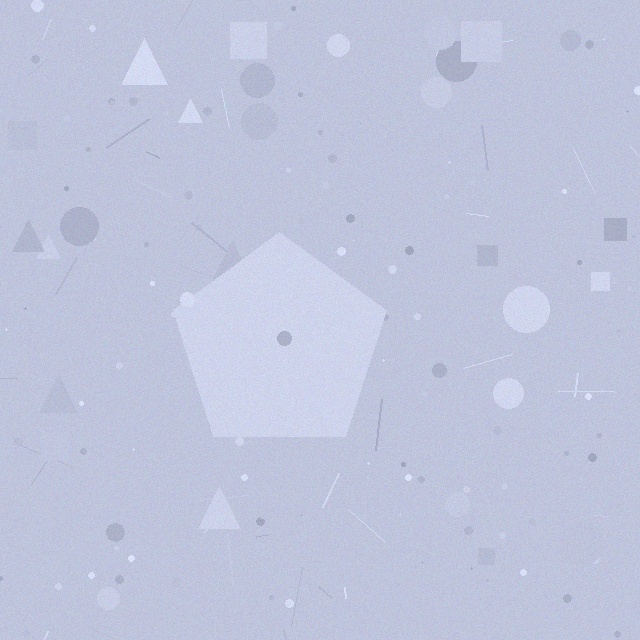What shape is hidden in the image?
A pentagon is hidden in the image.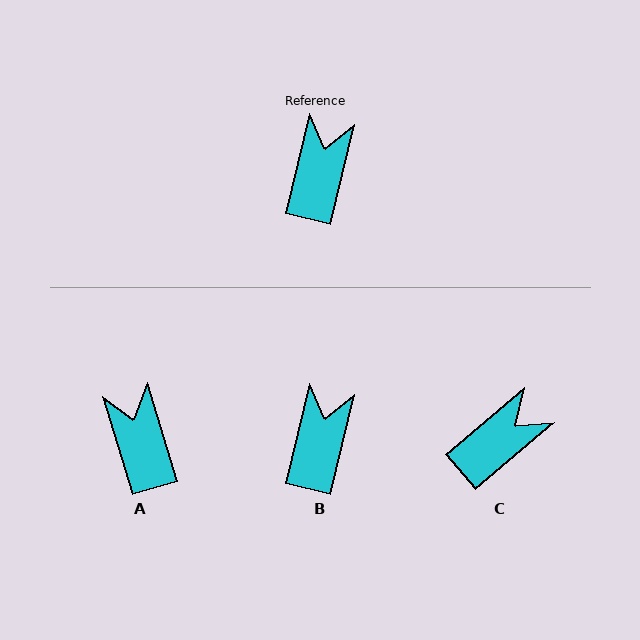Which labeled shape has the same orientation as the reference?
B.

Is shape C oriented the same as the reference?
No, it is off by about 36 degrees.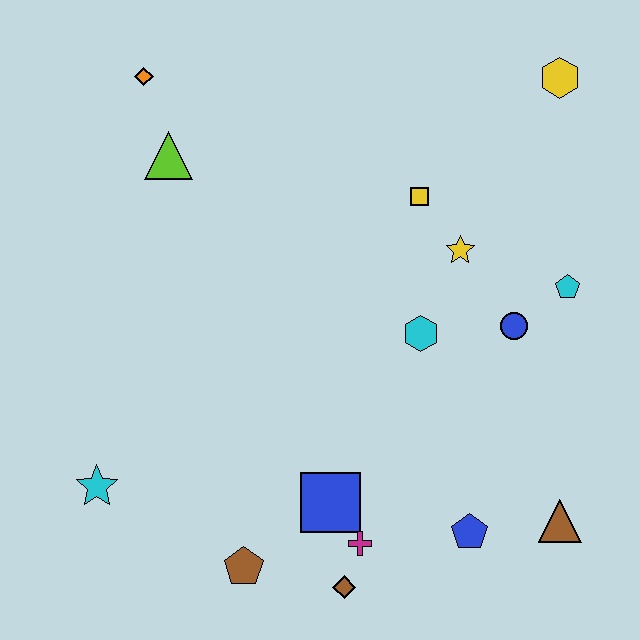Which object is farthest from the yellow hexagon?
The cyan star is farthest from the yellow hexagon.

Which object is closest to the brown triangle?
The blue pentagon is closest to the brown triangle.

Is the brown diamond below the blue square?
Yes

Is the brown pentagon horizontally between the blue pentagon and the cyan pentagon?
No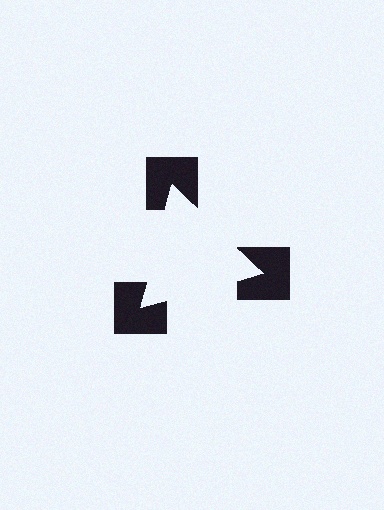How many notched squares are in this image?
There are 3 — one at each vertex of the illusory triangle.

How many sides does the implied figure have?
3 sides.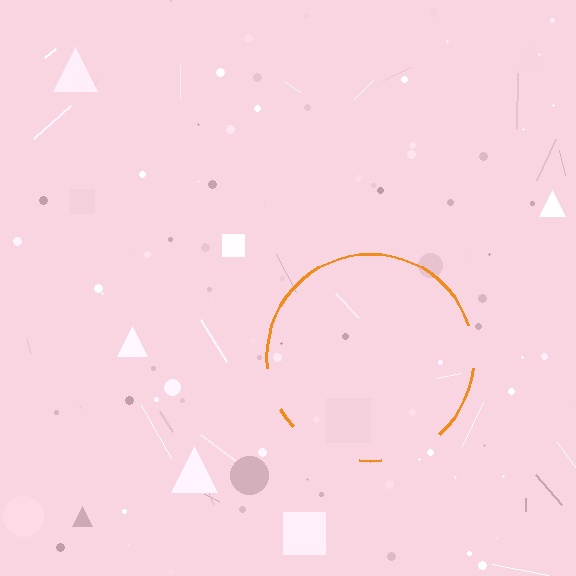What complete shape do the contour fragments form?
The contour fragments form a circle.